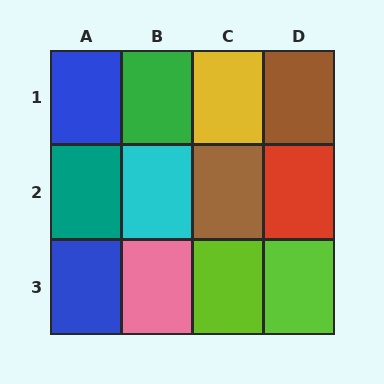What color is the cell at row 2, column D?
Red.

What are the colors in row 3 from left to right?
Blue, pink, lime, lime.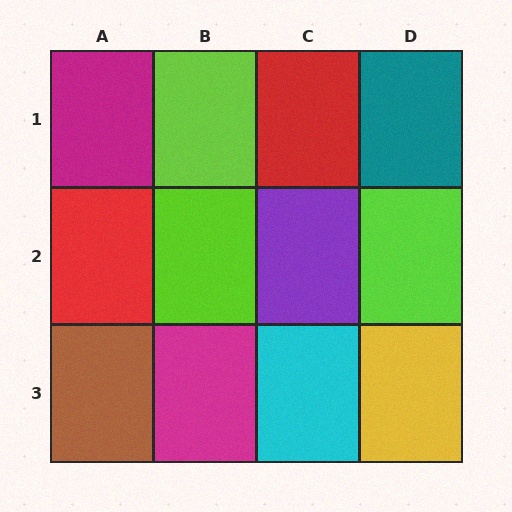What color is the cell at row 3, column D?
Yellow.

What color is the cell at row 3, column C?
Cyan.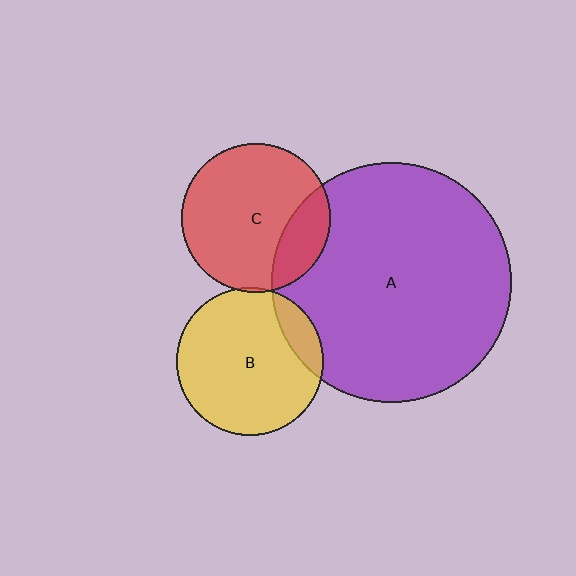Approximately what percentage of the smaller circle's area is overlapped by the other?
Approximately 20%.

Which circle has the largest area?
Circle A (purple).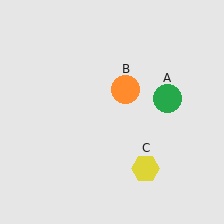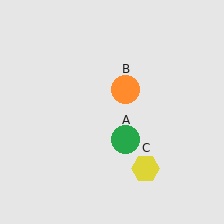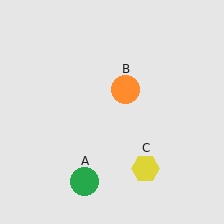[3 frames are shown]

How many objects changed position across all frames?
1 object changed position: green circle (object A).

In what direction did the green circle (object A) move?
The green circle (object A) moved down and to the left.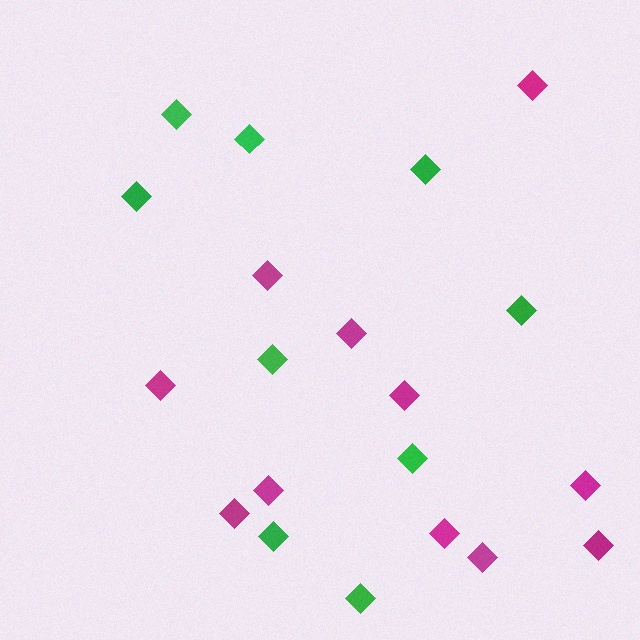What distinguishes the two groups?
There are 2 groups: one group of green diamonds (9) and one group of magenta diamonds (11).